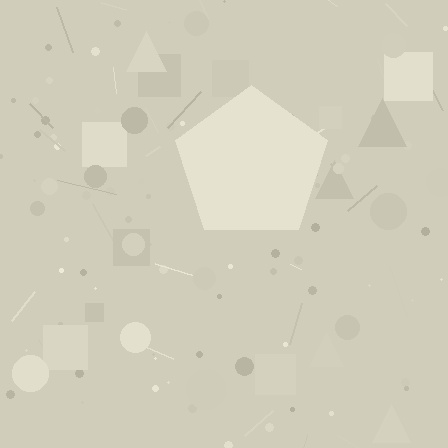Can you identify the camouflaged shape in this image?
The camouflaged shape is a pentagon.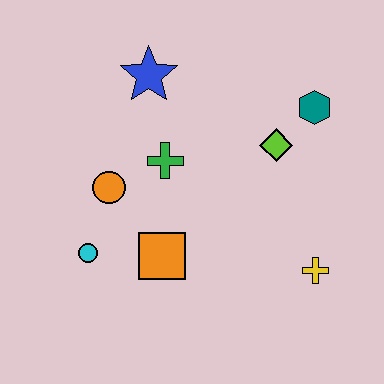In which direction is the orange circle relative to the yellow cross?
The orange circle is to the left of the yellow cross.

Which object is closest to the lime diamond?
The teal hexagon is closest to the lime diamond.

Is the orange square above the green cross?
No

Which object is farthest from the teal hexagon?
The cyan circle is farthest from the teal hexagon.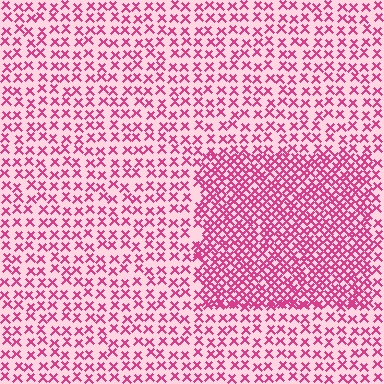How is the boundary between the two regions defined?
The boundary is defined by a change in element density (approximately 2.2x ratio). All elements are the same color, size, and shape.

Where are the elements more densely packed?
The elements are more densely packed inside the rectangle boundary.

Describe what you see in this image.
The image contains small magenta elements arranged at two different densities. A rectangle-shaped region is visible where the elements are more densely packed than the surrounding area.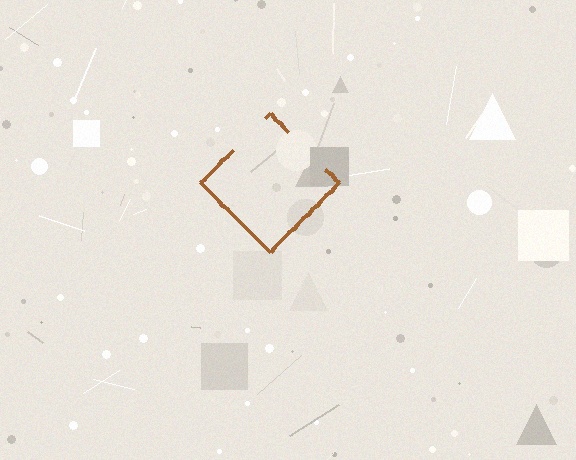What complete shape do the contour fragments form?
The contour fragments form a diamond.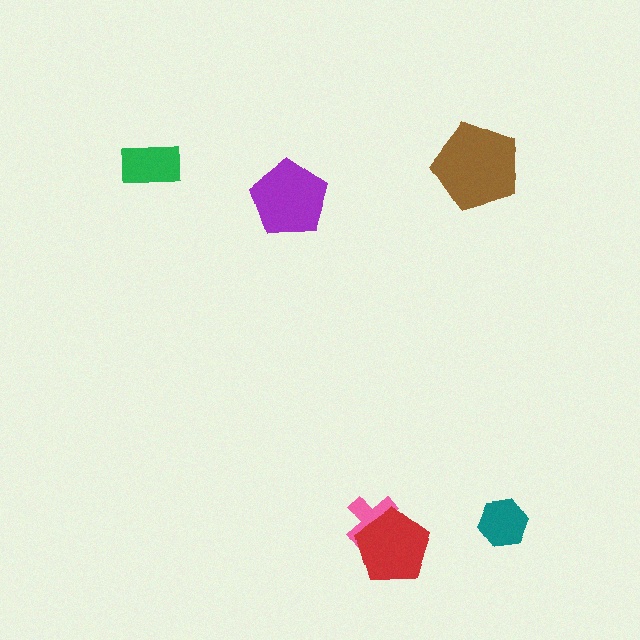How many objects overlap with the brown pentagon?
0 objects overlap with the brown pentagon.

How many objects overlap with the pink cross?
1 object overlaps with the pink cross.